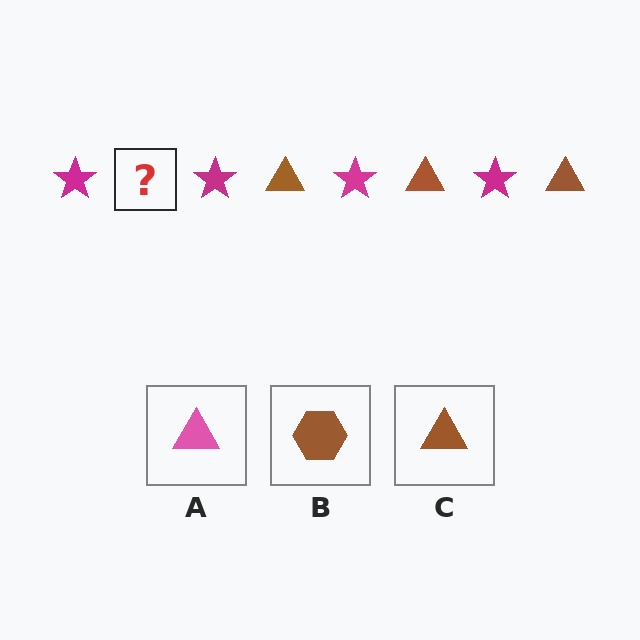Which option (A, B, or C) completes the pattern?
C.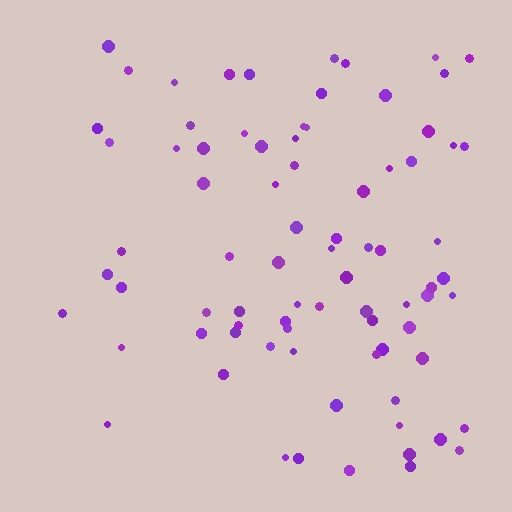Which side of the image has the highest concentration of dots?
The right.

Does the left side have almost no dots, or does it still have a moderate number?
Still a moderate number, just noticeably fewer than the right.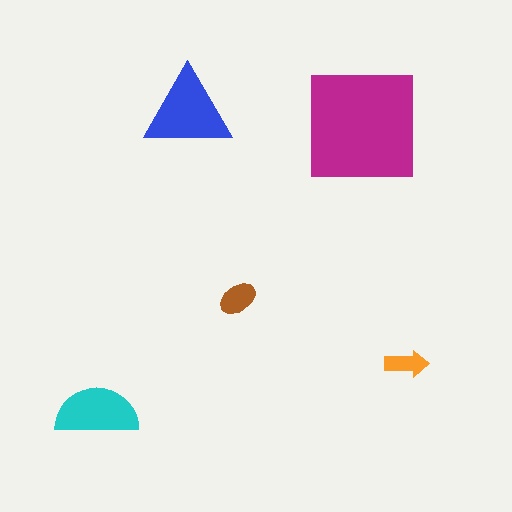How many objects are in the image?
There are 5 objects in the image.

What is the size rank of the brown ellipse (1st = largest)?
4th.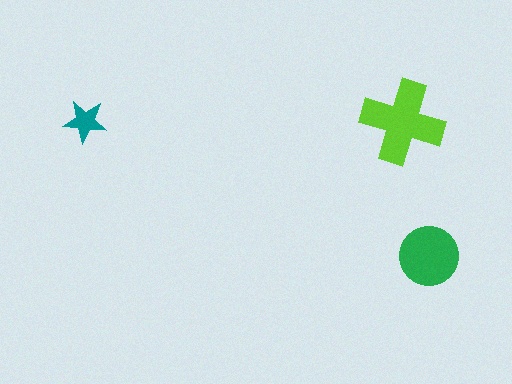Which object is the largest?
The lime cross.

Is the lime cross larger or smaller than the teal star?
Larger.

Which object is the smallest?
The teal star.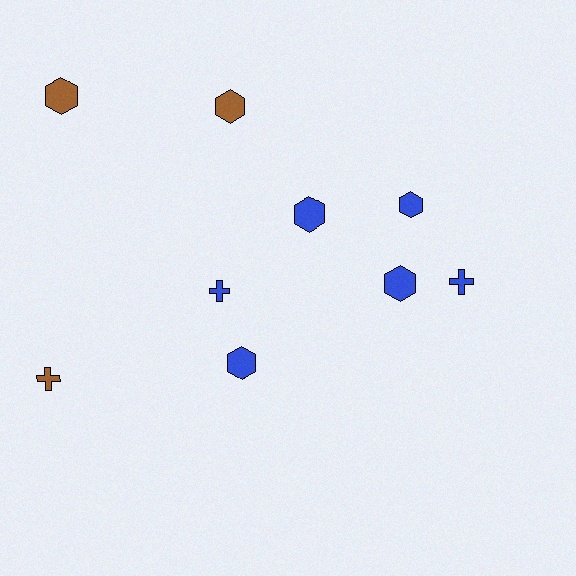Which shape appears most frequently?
Hexagon, with 6 objects.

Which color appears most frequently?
Blue, with 6 objects.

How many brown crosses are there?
There is 1 brown cross.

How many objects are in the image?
There are 9 objects.